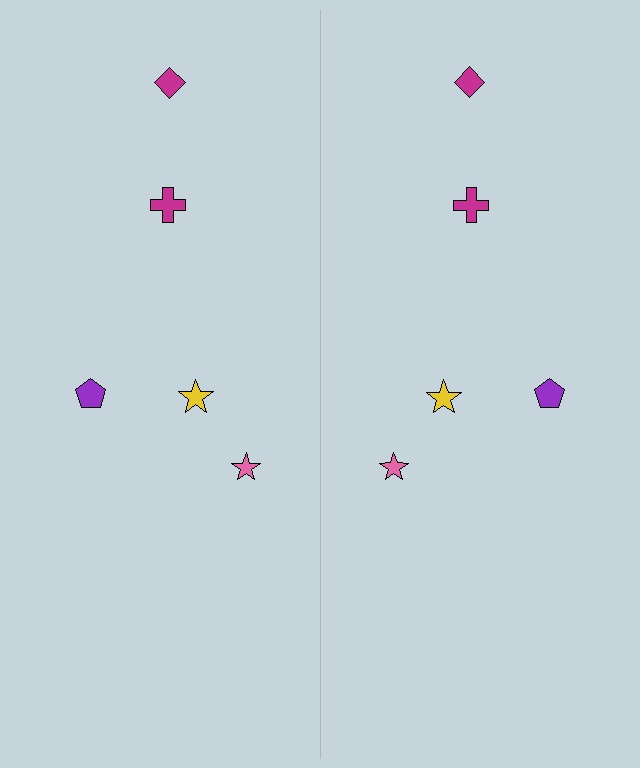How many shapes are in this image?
There are 10 shapes in this image.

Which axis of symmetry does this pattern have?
The pattern has a vertical axis of symmetry running through the center of the image.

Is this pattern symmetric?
Yes, this pattern has bilateral (reflection) symmetry.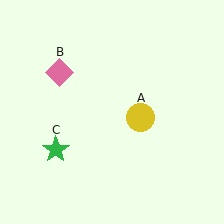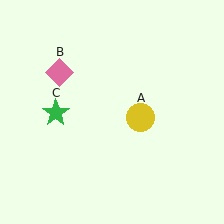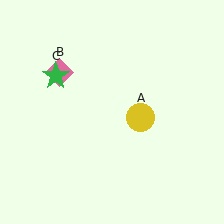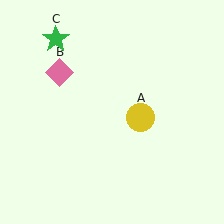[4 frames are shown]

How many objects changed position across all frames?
1 object changed position: green star (object C).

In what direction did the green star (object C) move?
The green star (object C) moved up.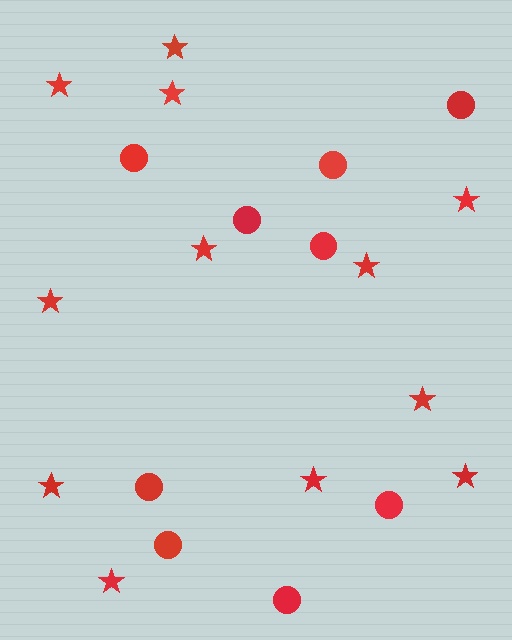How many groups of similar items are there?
There are 2 groups: one group of stars (12) and one group of circles (9).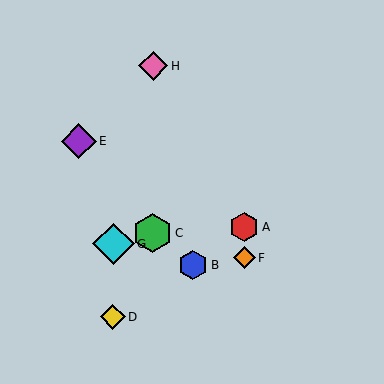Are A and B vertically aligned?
No, A is at x≈244 and B is at x≈193.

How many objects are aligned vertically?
2 objects (A, F) are aligned vertically.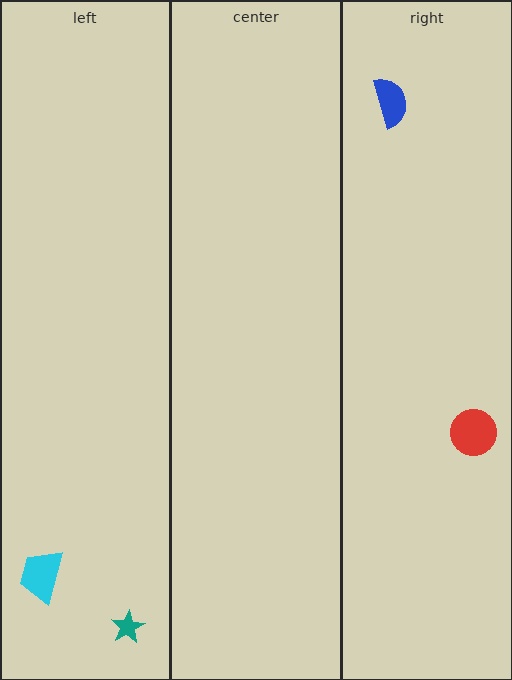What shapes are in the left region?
The teal star, the cyan trapezoid.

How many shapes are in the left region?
2.